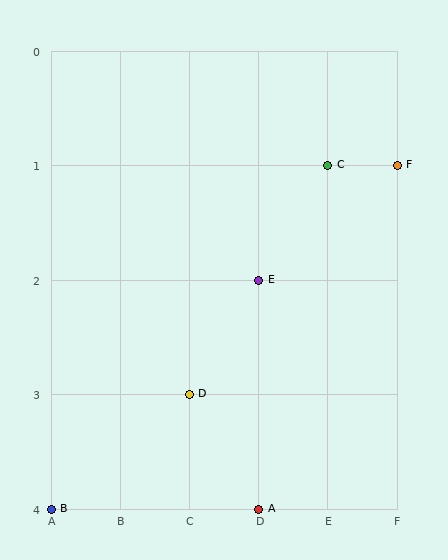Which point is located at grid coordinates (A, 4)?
Point B is at (A, 4).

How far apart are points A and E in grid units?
Points A and E are 2 rows apart.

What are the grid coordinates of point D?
Point D is at grid coordinates (C, 3).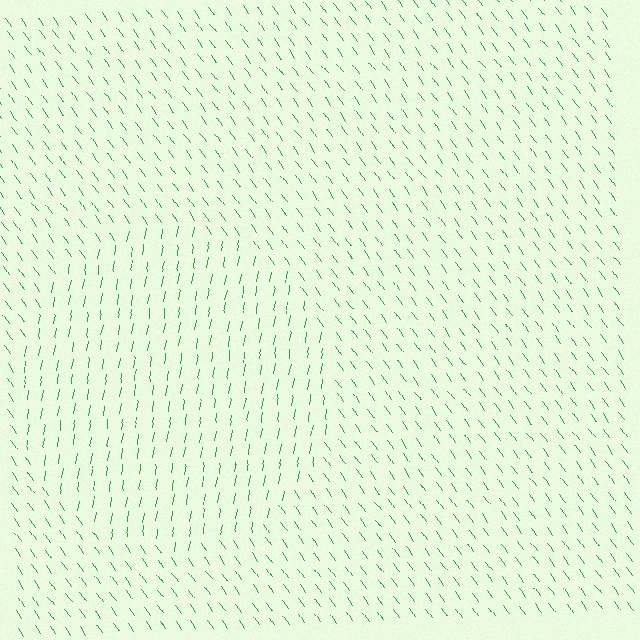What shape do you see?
I see a circle.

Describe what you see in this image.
The image is filled with small green line segments. A circle region in the image has lines oriented differently from the surrounding lines, creating a visible texture boundary.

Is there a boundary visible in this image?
Yes, there is a texture boundary formed by a change in line orientation.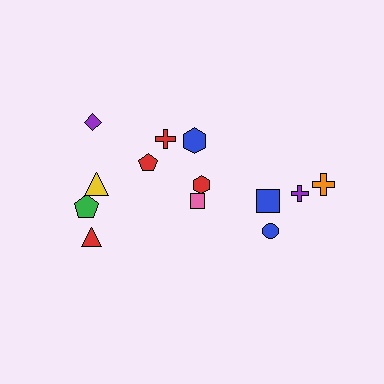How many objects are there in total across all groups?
There are 14 objects.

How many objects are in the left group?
There are 8 objects.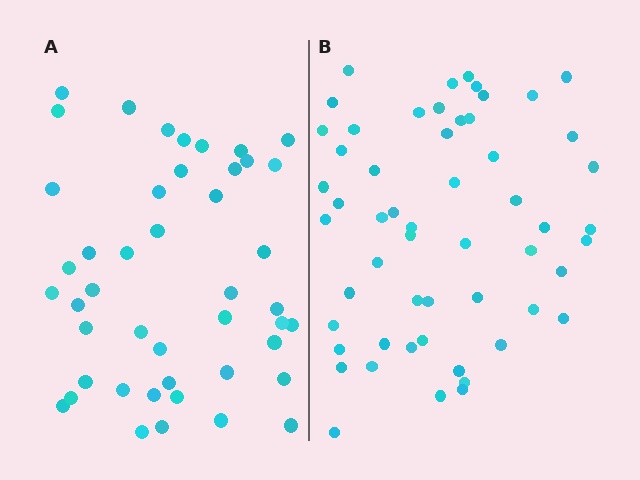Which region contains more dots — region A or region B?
Region B (the right region) has more dots.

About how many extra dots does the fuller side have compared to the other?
Region B has roughly 10 or so more dots than region A.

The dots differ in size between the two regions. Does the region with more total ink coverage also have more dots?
No. Region A has more total ink coverage because its dots are larger, but region B actually contains more individual dots. Total area can be misleading — the number of items is what matters here.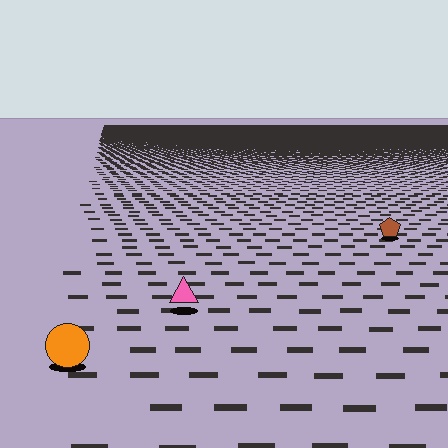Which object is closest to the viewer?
The orange circle is closest. The texture marks near it are larger and more spread out.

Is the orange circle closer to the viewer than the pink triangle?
Yes. The orange circle is closer — you can tell from the texture gradient: the ground texture is coarser near it.